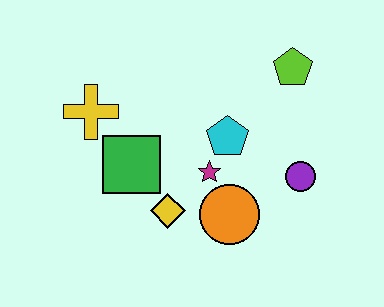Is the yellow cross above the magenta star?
Yes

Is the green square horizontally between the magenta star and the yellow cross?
Yes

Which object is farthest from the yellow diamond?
The lime pentagon is farthest from the yellow diamond.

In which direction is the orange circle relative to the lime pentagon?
The orange circle is below the lime pentagon.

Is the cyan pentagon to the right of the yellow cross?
Yes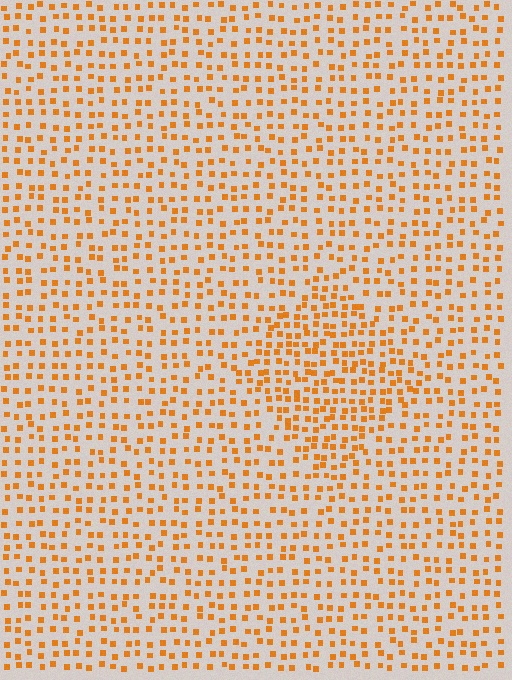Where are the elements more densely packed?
The elements are more densely packed inside the diamond boundary.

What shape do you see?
I see a diamond.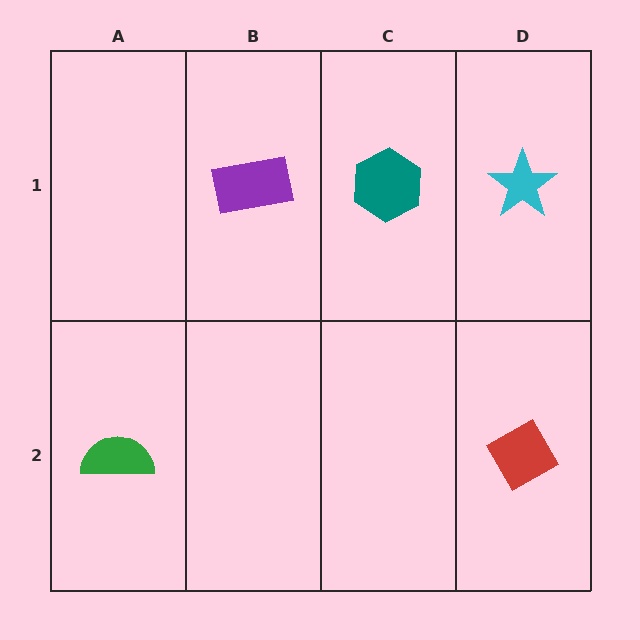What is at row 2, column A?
A green semicircle.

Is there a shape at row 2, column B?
No, that cell is empty.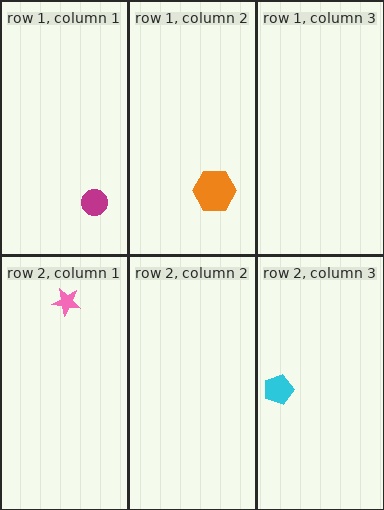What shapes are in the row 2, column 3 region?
The cyan pentagon.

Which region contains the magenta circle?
The row 1, column 1 region.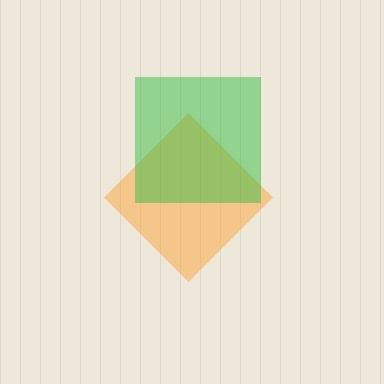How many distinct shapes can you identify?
There are 2 distinct shapes: an orange diamond, a green square.